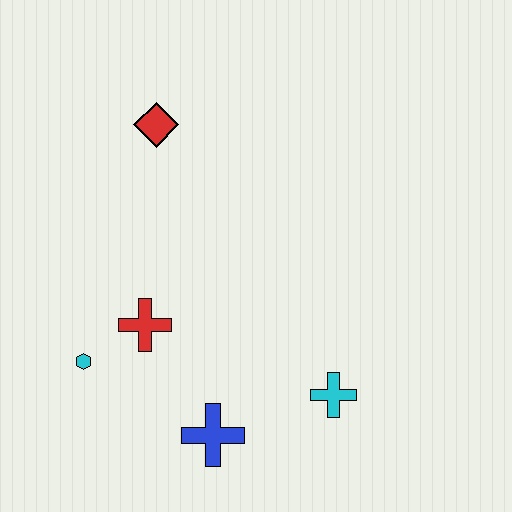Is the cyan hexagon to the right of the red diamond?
No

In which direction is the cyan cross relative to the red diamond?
The cyan cross is below the red diamond.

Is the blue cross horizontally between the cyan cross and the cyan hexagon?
Yes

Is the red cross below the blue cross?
No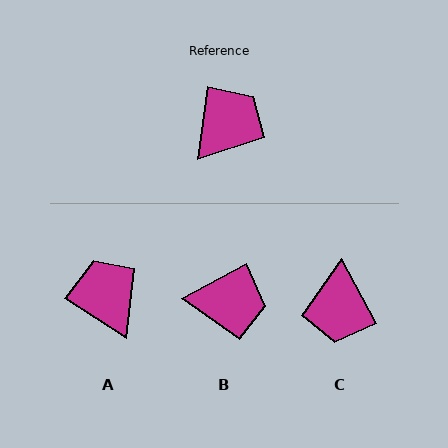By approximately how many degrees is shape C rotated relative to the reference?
Approximately 143 degrees clockwise.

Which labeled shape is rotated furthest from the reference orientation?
C, about 143 degrees away.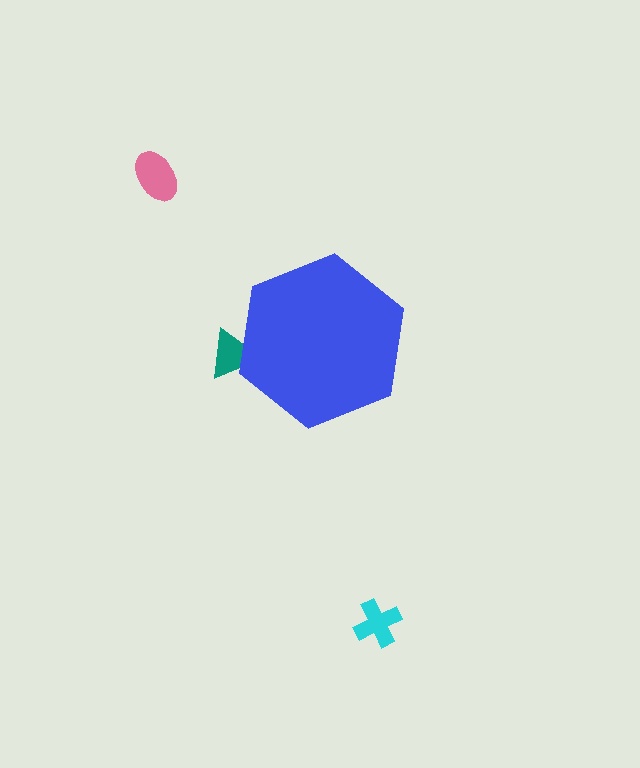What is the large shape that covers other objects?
A blue hexagon.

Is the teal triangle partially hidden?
Yes, the teal triangle is partially hidden behind the blue hexagon.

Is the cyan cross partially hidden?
No, the cyan cross is fully visible.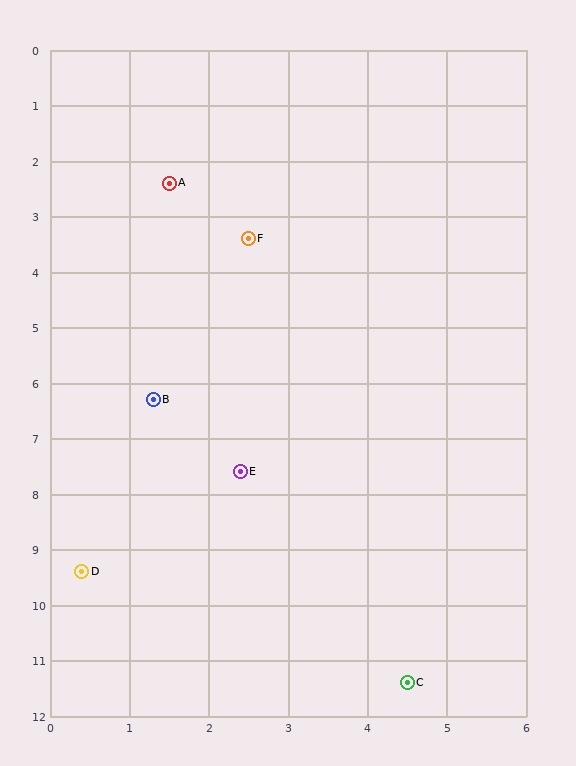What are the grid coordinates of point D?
Point D is at approximately (0.4, 9.4).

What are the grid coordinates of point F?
Point F is at approximately (2.5, 3.4).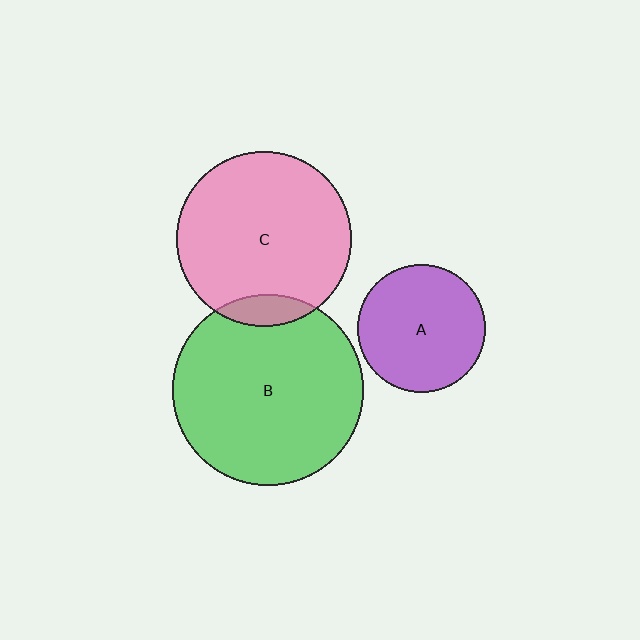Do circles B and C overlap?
Yes.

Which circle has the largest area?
Circle B (green).